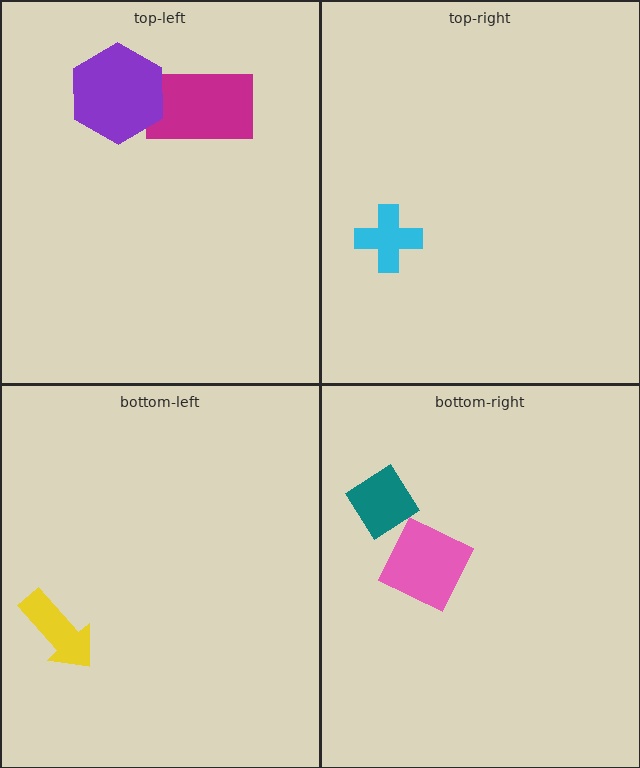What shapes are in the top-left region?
The magenta rectangle, the purple hexagon.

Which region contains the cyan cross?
The top-right region.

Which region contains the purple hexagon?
The top-left region.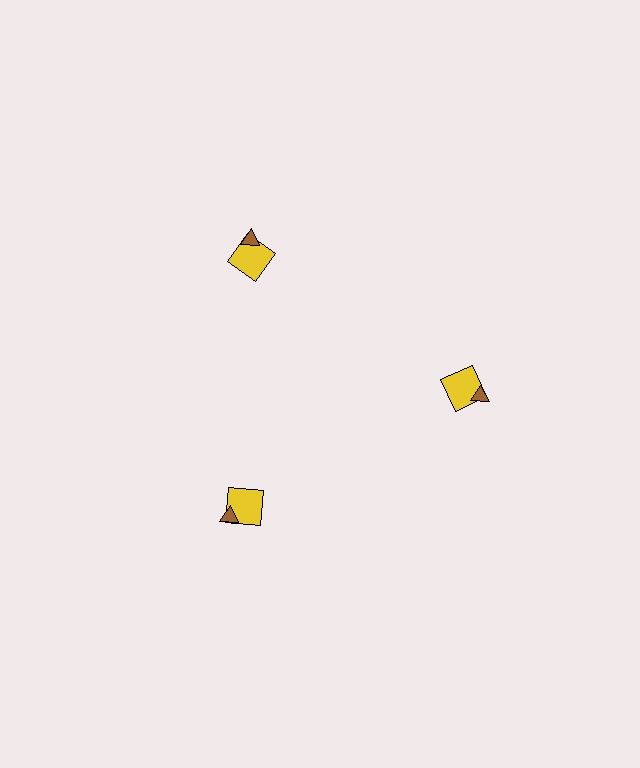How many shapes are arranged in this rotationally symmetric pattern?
There are 6 shapes, arranged in 3 groups of 2.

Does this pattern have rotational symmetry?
Yes, this pattern has 3-fold rotational symmetry. It looks the same after rotating 120 degrees around the center.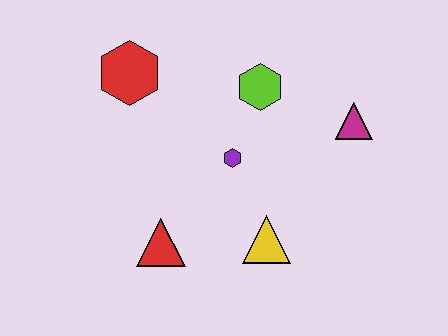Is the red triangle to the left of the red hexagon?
No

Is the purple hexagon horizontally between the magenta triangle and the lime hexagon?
No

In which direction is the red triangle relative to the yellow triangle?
The red triangle is to the left of the yellow triangle.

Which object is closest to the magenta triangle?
The lime hexagon is closest to the magenta triangle.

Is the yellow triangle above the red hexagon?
No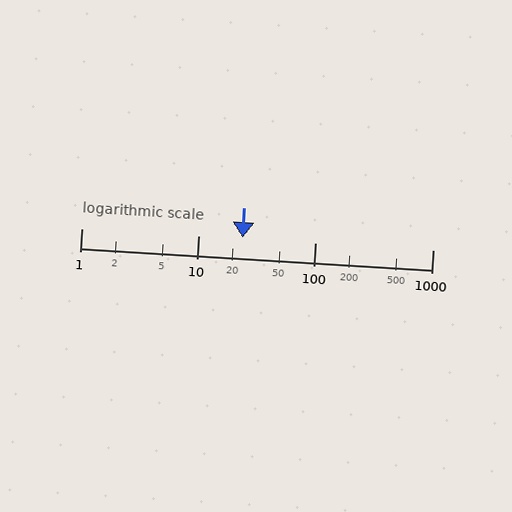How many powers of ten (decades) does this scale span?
The scale spans 3 decades, from 1 to 1000.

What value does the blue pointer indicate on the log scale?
The pointer indicates approximately 24.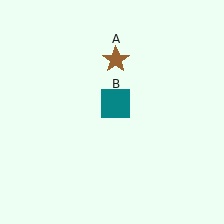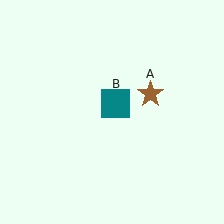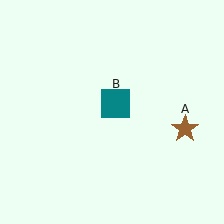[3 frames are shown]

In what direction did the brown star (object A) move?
The brown star (object A) moved down and to the right.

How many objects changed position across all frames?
1 object changed position: brown star (object A).